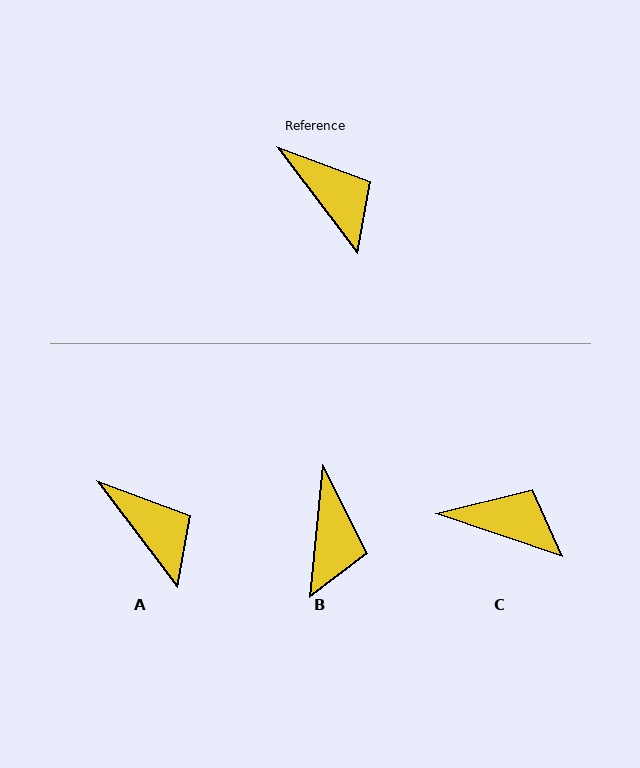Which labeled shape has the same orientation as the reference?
A.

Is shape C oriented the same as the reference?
No, it is off by about 34 degrees.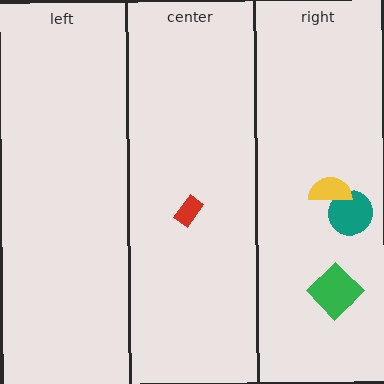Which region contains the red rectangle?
The center region.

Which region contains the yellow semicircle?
The right region.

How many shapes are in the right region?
3.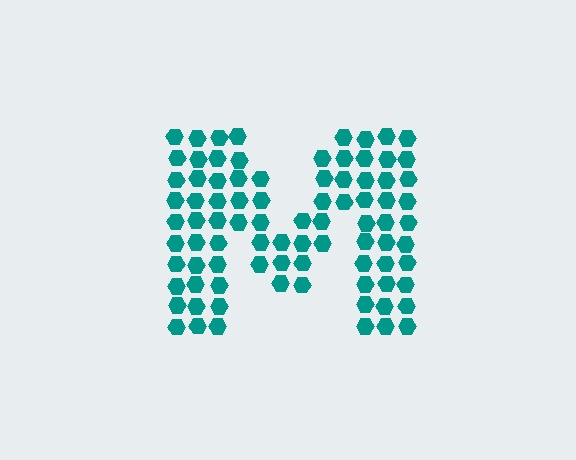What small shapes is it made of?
It is made of small hexagons.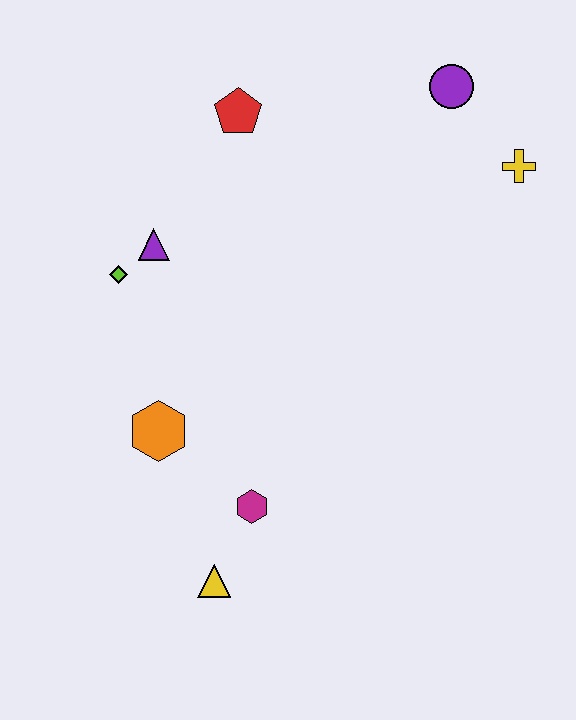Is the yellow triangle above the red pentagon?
No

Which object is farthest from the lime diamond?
The yellow cross is farthest from the lime diamond.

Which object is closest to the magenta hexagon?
The yellow triangle is closest to the magenta hexagon.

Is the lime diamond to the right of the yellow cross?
No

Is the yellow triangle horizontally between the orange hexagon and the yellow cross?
Yes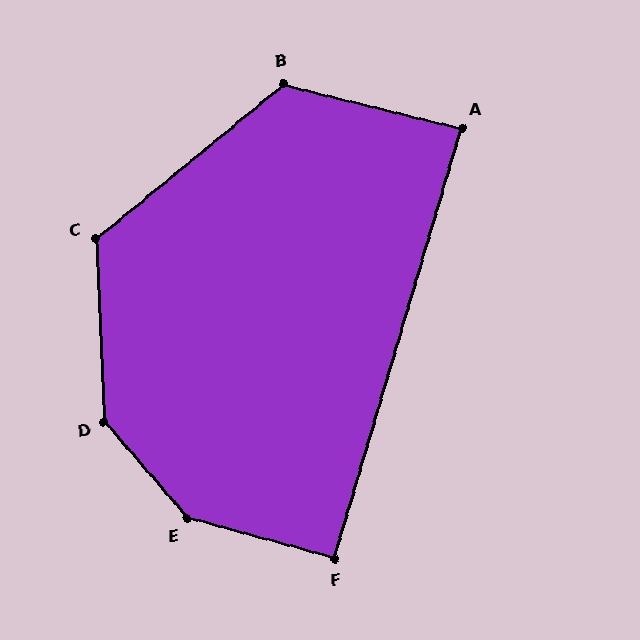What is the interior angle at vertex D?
Approximately 142 degrees (obtuse).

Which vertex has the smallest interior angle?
A, at approximately 87 degrees.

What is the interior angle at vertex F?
Approximately 91 degrees (approximately right).